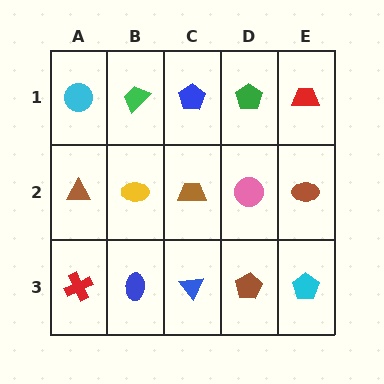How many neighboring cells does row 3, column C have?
3.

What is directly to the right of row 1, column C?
A green pentagon.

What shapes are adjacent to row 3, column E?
A brown ellipse (row 2, column E), a brown pentagon (row 3, column D).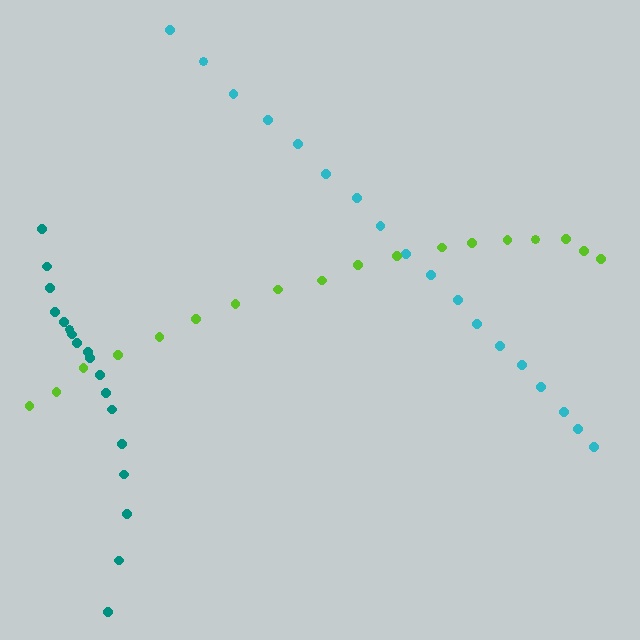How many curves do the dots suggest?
There are 3 distinct paths.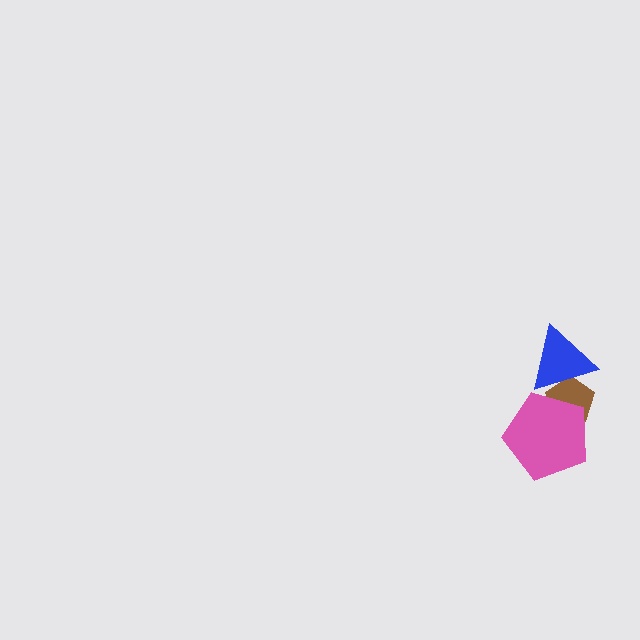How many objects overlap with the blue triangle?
2 objects overlap with the blue triangle.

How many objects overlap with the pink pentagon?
2 objects overlap with the pink pentagon.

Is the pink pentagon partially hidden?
No, no other shape covers it.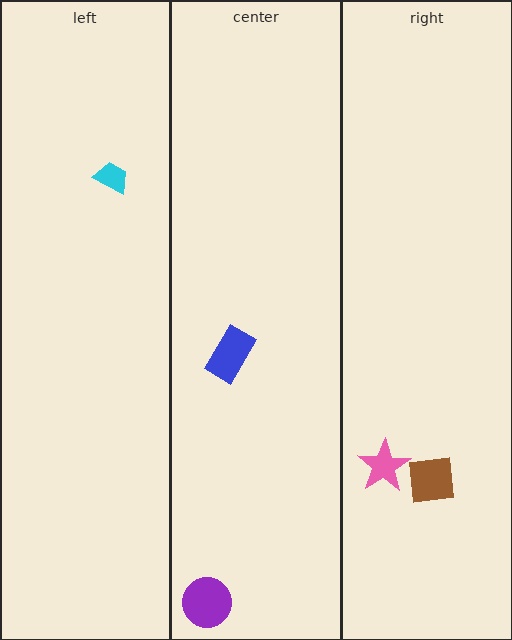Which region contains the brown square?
The right region.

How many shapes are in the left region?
1.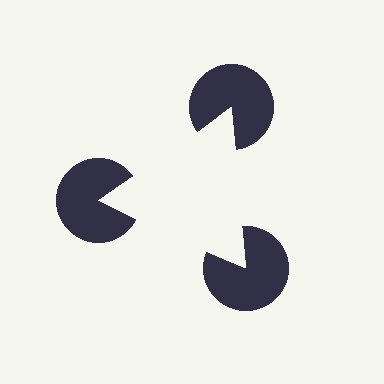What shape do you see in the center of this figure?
An illusory triangle — its edges are inferred from the aligned wedge cuts in the pac-man discs, not physically drawn.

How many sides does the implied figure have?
3 sides.